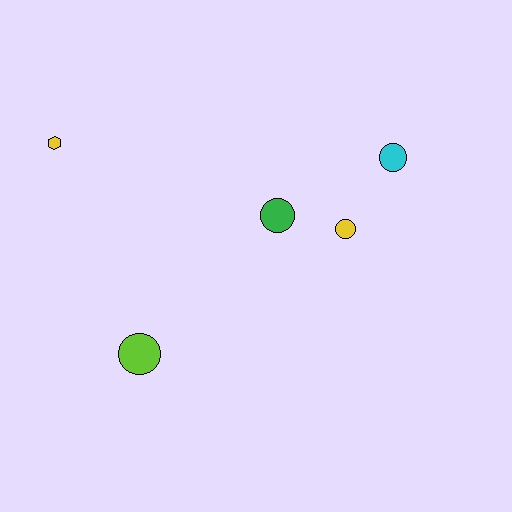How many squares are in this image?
There are no squares.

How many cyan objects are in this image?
There is 1 cyan object.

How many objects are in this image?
There are 5 objects.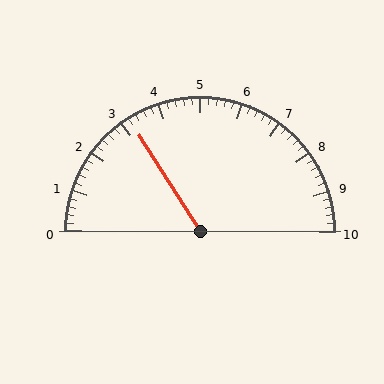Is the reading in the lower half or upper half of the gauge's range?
The reading is in the lower half of the range (0 to 10).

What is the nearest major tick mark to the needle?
The nearest major tick mark is 3.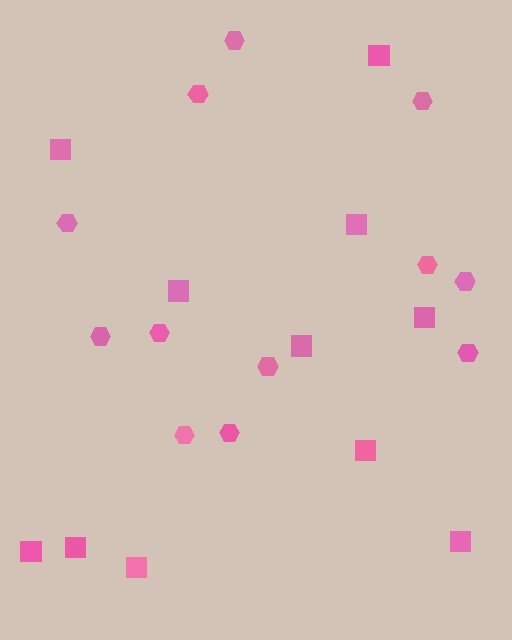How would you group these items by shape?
There are 2 groups: one group of squares (11) and one group of hexagons (12).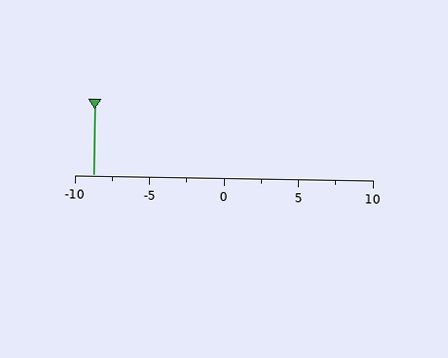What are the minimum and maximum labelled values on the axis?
The axis runs from -10 to 10.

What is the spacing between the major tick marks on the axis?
The major ticks are spaced 5 apart.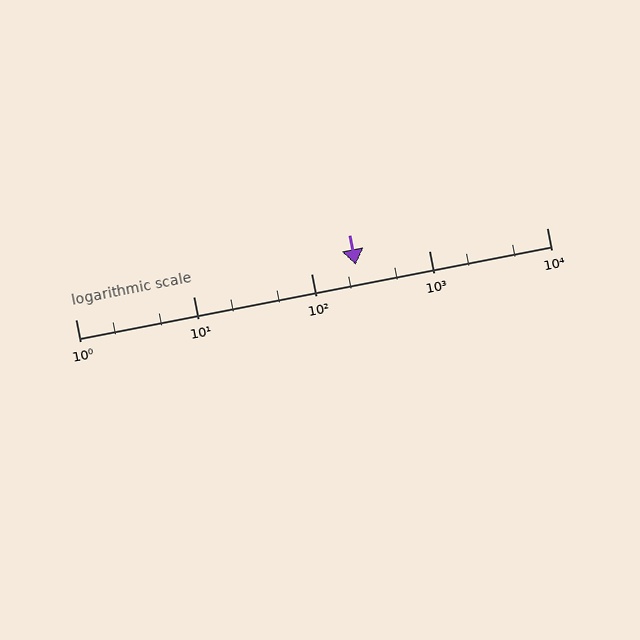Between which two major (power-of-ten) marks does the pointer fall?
The pointer is between 100 and 1000.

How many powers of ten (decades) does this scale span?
The scale spans 4 decades, from 1 to 10000.